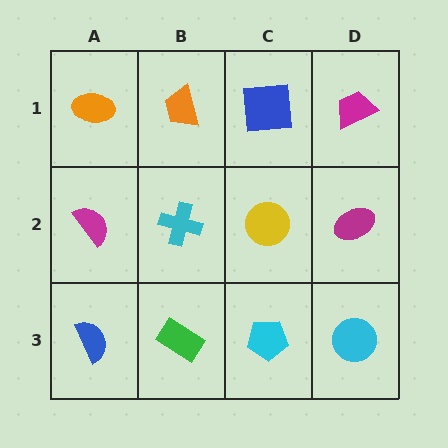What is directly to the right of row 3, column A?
A green rectangle.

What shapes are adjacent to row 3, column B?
A cyan cross (row 2, column B), a blue semicircle (row 3, column A), a cyan pentagon (row 3, column C).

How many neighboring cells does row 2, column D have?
3.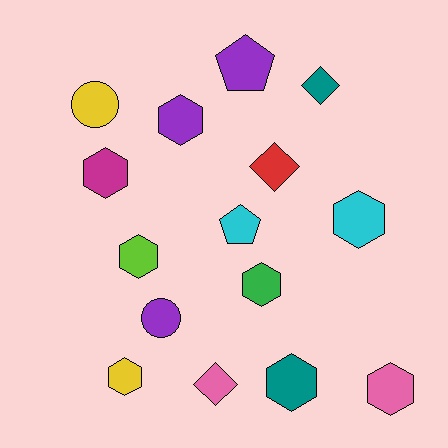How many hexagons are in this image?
There are 8 hexagons.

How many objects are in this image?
There are 15 objects.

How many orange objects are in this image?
There are no orange objects.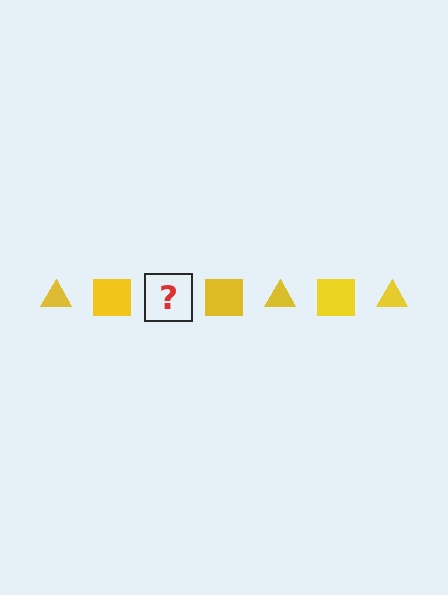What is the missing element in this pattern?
The missing element is a yellow triangle.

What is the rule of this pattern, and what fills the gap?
The rule is that the pattern cycles through triangle, square shapes in yellow. The gap should be filled with a yellow triangle.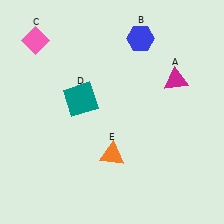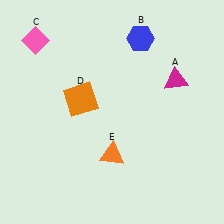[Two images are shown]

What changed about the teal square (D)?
In Image 1, D is teal. In Image 2, it changed to orange.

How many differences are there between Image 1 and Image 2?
There is 1 difference between the two images.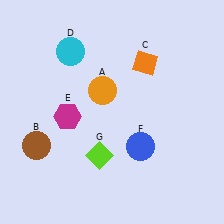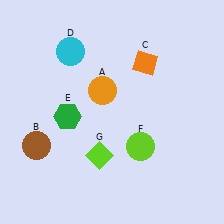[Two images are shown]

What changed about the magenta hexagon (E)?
In Image 1, E is magenta. In Image 2, it changed to green.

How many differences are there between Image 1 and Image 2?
There are 2 differences between the two images.